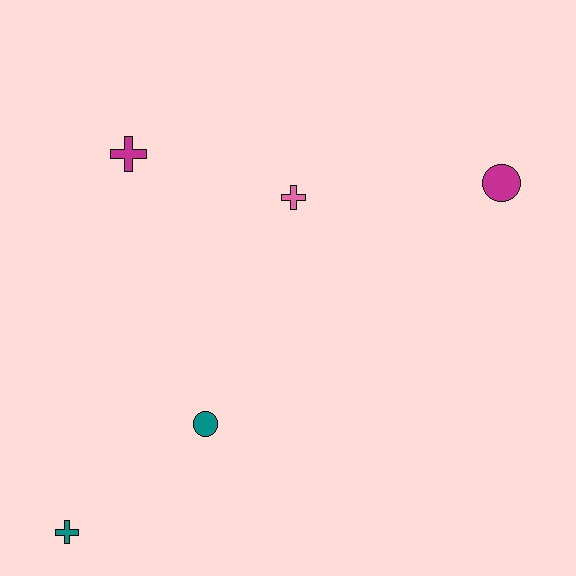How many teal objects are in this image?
There are 2 teal objects.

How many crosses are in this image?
There are 3 crosses.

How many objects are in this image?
There are 5 objects.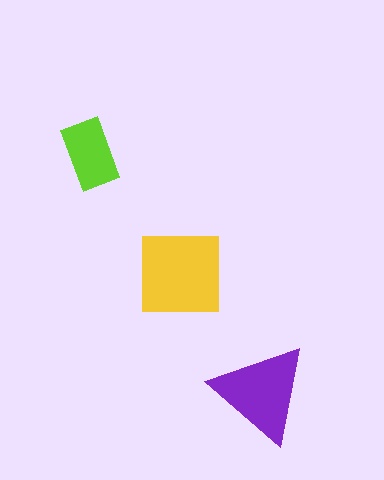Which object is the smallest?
The lime rectangle.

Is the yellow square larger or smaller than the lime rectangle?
Larger.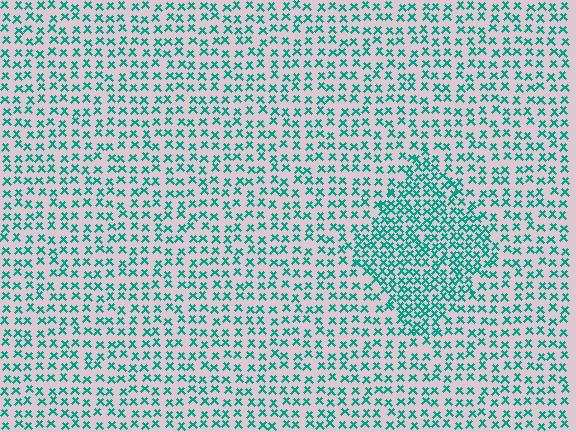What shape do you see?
I see a diamond.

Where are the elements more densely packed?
The elements are more densely packed inside the diamond boundary.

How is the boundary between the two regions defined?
The boundary is defined by a change in element density (approximately 1.8x ratio). All elements are the same color, size, and shape.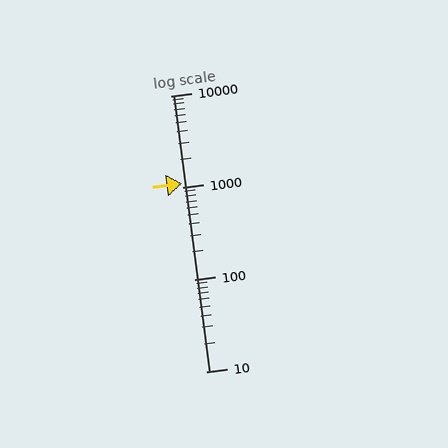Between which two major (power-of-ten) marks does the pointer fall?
The pointer is between 1000 and 10000.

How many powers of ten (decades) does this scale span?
The scale spans 3 decades, from 10 to 10000.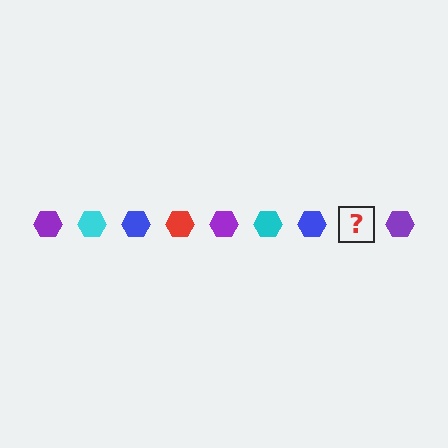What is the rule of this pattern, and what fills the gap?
The rule is that the pattern cycles through purple, cyan, blue, red hexagons. The gap should be filled with a red hexagon.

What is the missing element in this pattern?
The missing element is a red hexagon.